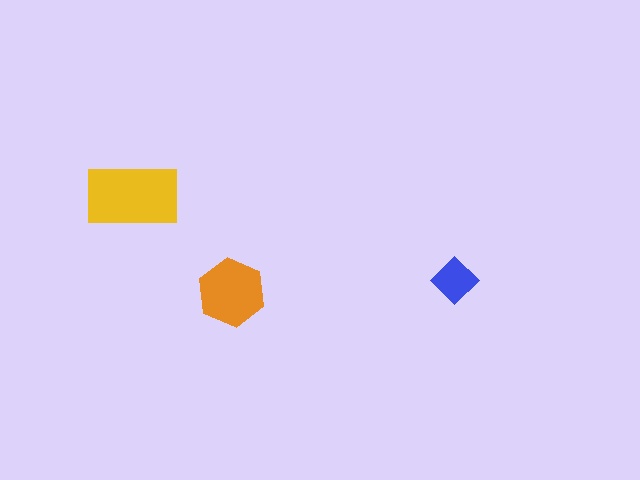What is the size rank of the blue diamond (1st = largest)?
3rd.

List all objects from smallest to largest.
The blue diamond, the orange hexagon, the yellow rectangle.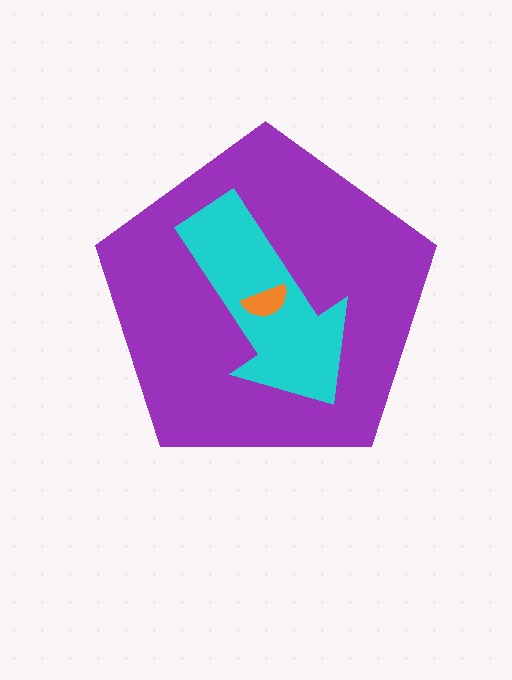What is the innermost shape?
The orange semicircle.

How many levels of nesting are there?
3.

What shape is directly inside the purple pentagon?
The cyan arrow.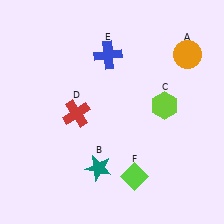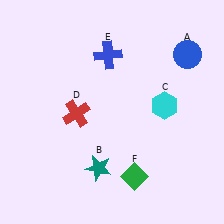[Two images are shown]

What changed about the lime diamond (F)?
In Image 1, F is lime. In Image 2, it changed to green.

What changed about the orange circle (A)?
In Image 1, A is orange. In Image 2, it changed to blue.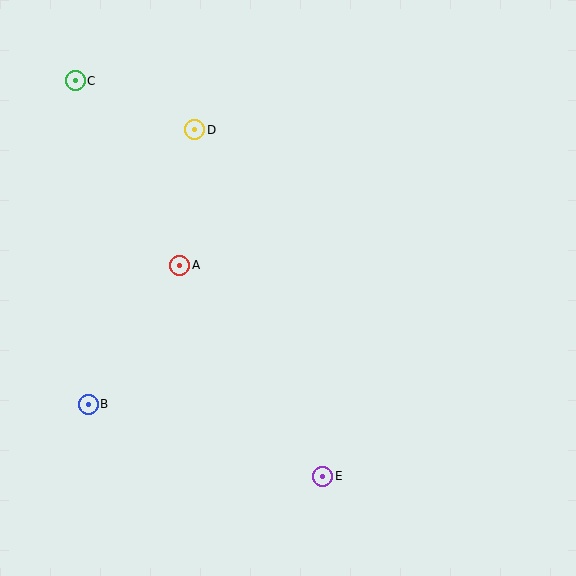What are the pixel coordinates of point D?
Point D is at (195, 130).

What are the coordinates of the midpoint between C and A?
The midpoint between C and A is at (127, 173).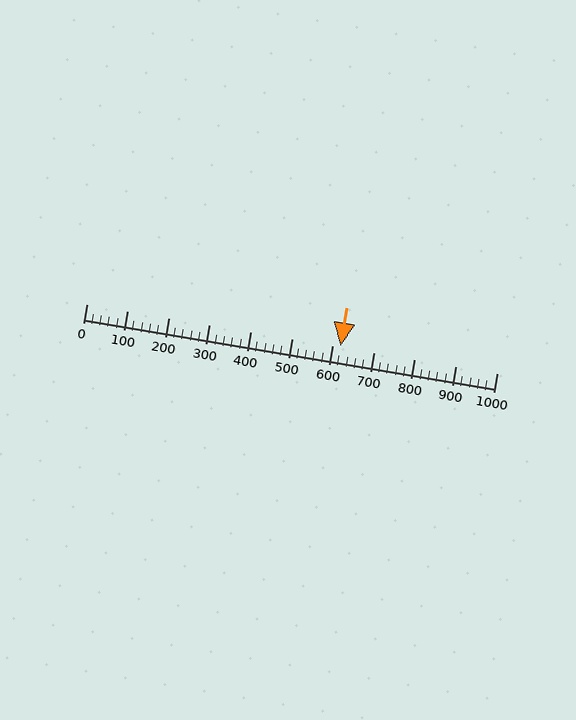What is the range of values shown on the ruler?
The ruler shows values from 0 to 1000.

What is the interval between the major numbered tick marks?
The major tick marks are spaced 100 units apart.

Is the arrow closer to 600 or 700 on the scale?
The arrow is closer to 600.